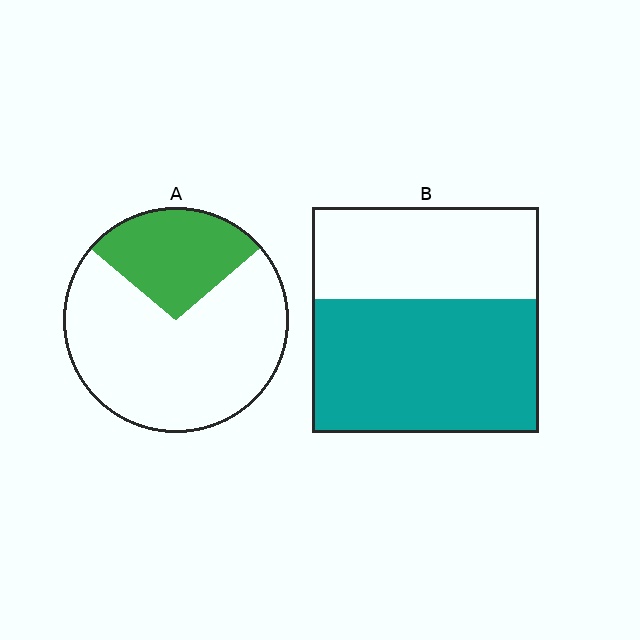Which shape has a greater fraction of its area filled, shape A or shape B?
Shape B.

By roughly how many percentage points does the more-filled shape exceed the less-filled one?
By roughly 30 percentage points (B over A).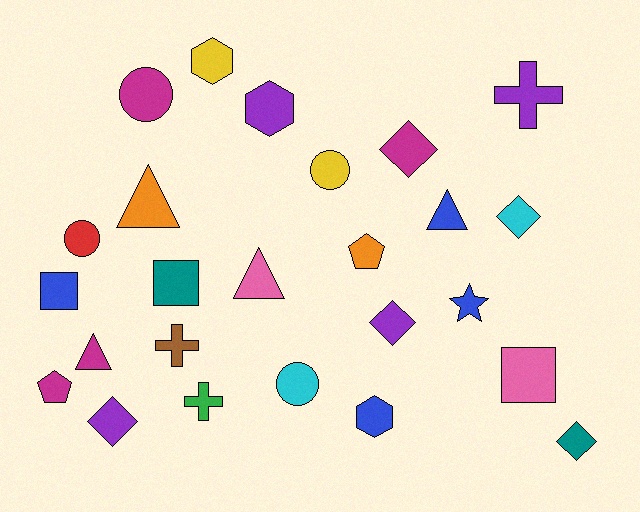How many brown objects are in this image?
There is 1 brown object.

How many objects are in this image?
There are 25 objects.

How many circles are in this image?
There are 4 circles.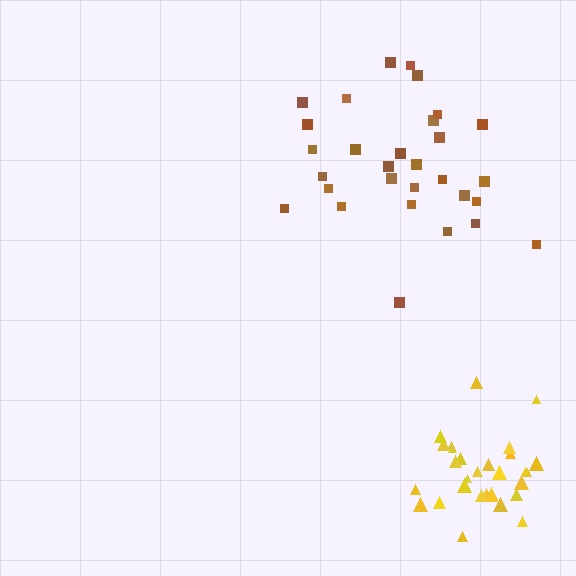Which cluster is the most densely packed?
Yellow.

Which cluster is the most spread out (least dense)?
Brown.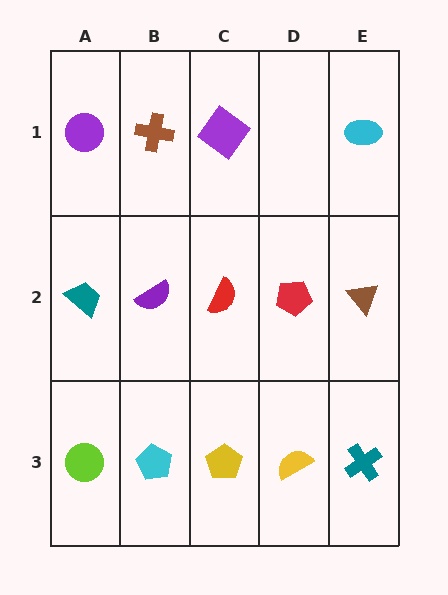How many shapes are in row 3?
5 shapes.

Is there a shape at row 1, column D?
No, that cell is empty.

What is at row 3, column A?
A lime circle.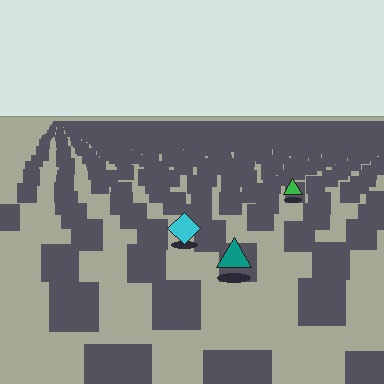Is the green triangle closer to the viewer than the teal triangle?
No. The teal triangle is closer — you can tell from the texture gradient: the ground texture is coarser near it.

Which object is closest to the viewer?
The teal triangle is closest. The texture marks near it are larger and more spread out.